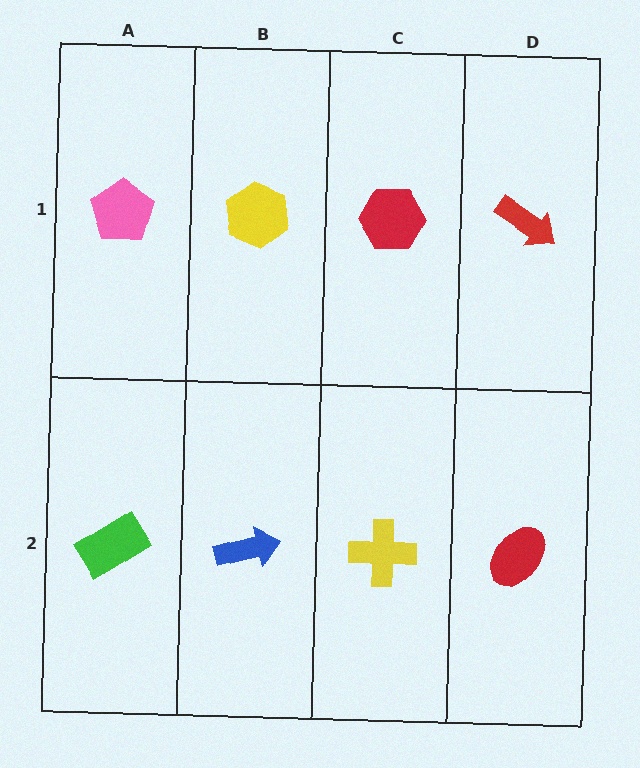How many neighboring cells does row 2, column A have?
2.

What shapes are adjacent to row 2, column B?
A yellow hexagon (row 1, column B), a green rectangle (row 2, column A), a yellow cross (row 2, column C).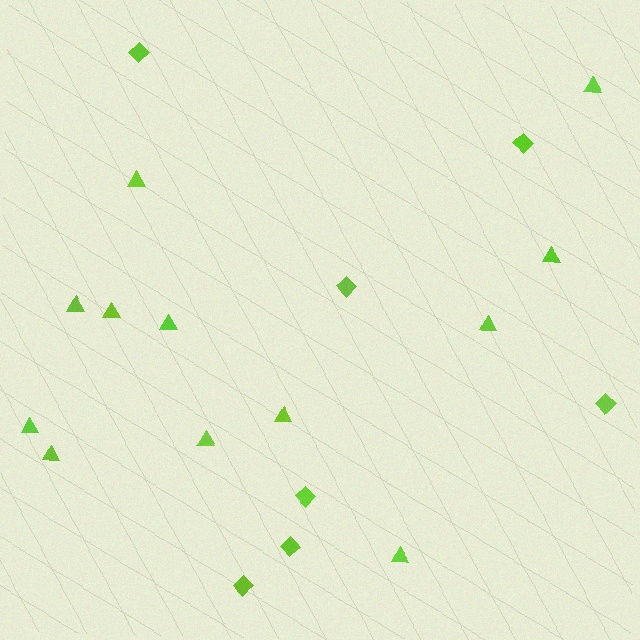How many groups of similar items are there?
There are 2 groups: one group of triangles (12) and one group of diamonds (7).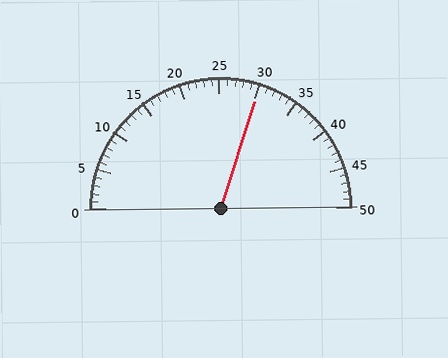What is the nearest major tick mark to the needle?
The nearest major tick mark is 30.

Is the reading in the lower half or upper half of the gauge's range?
The reading is in the upper half of the range (0 to 50).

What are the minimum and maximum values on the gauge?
The gauge ranges from 0 to 50.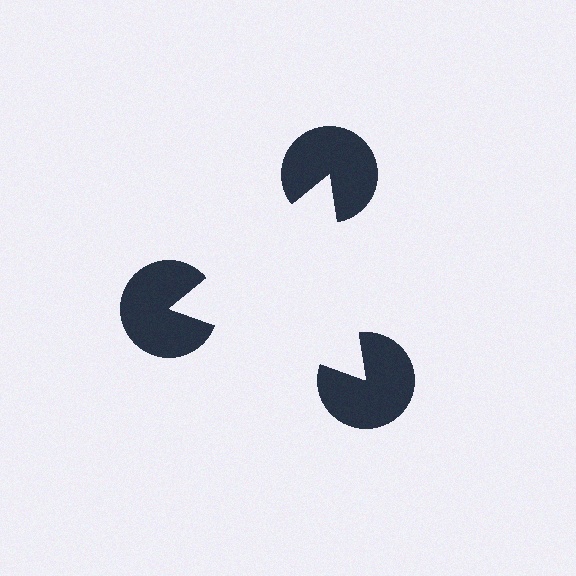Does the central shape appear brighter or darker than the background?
It typically appears slightly brighter than the background, even though no actual brightness change is drawn.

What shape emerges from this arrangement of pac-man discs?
An illusory triangle — its edges are inferred from the aligned wedge cuts in the pac-man discs, not physically drawn.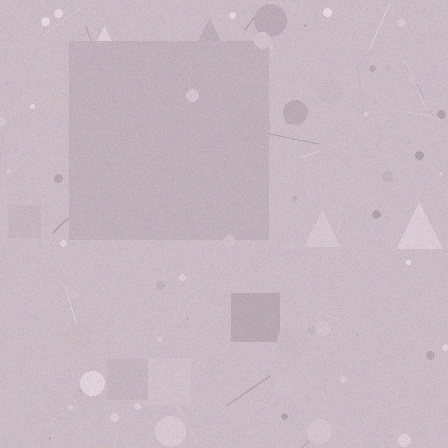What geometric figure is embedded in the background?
A square is embedded in the background.